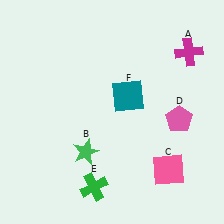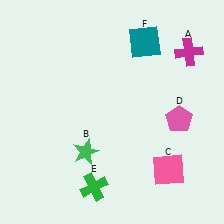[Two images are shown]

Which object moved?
The teal square (F) moved up.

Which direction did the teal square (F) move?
The teal square (F) moved up.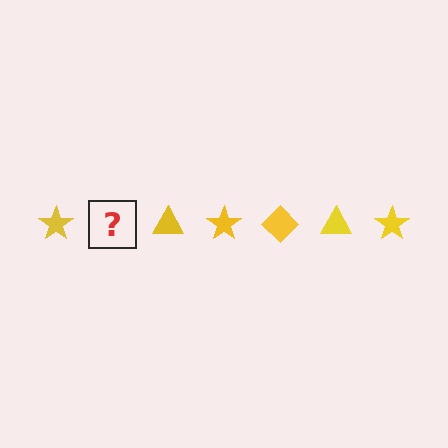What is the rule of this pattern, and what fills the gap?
The rule is that the pattern cycles through star, diamond, triangle shapes in yellow. The gap should be filled with a yellow diamond.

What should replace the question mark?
The question mark should be replaced with a yellow diamond.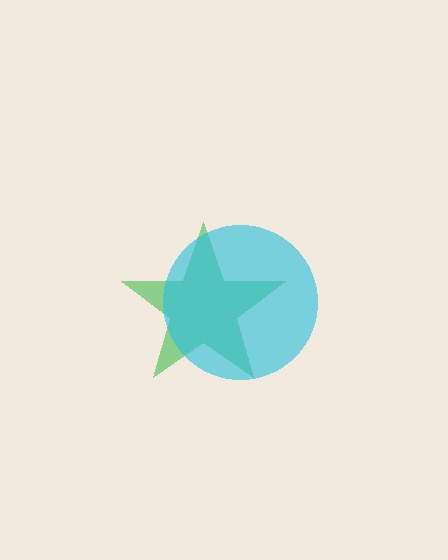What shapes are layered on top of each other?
The layered shapes are: a green star, a cyan circle.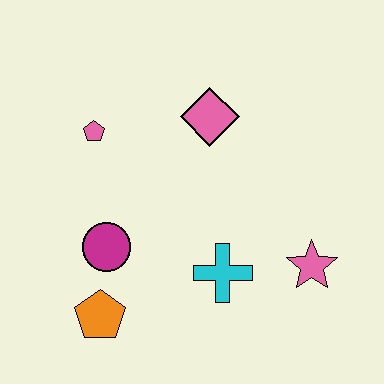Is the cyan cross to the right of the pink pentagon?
Yes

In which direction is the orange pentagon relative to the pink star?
The orange pentagon is to the left of the pink star.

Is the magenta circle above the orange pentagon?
Yes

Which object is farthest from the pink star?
The pink pentagon is farthest from the pink star.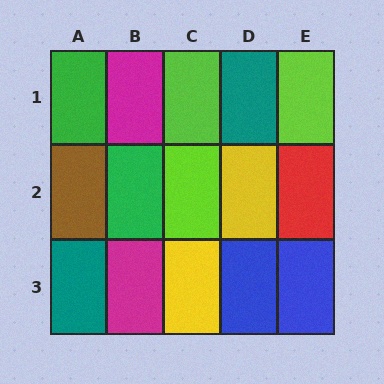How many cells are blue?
2 cells are blue.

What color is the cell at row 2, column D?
Yellow.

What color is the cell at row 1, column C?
Lime.